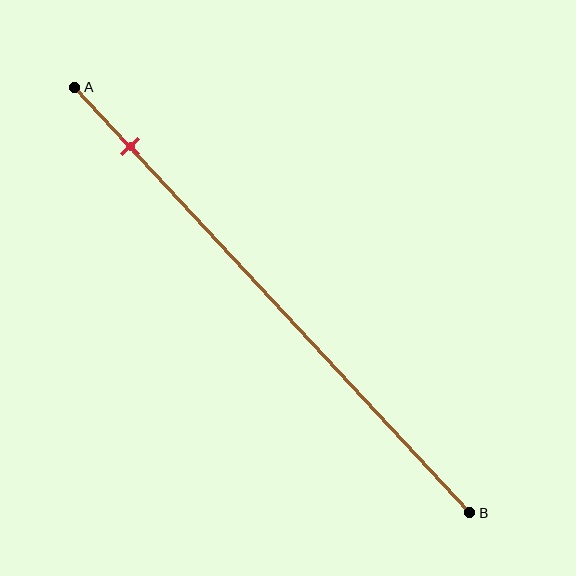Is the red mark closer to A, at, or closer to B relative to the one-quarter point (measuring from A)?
The red mark is closer to point A than the one-quarter point of segment AB.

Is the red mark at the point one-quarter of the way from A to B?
No, the mark is at about 15% from A, not at the 25% one-quarter point.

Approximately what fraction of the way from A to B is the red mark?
The red mark is approximately 15% of the way from A to B.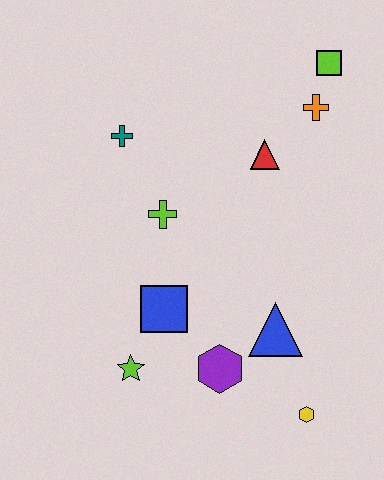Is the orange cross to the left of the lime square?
Yes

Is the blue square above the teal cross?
No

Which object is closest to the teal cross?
The lime cross is closest to the teal cross.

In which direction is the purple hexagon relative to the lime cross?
The purple hexagon is below the lime cross.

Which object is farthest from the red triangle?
The yellow hexagon is farthest from the red triangle.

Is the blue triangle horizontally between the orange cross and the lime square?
No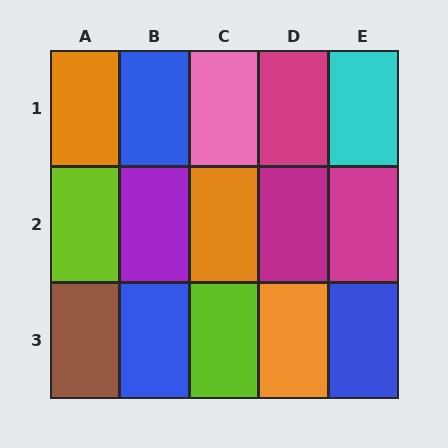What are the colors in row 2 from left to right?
Lime, purple, orange, magenta, magenta.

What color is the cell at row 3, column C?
Lime.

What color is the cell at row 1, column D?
Magenta.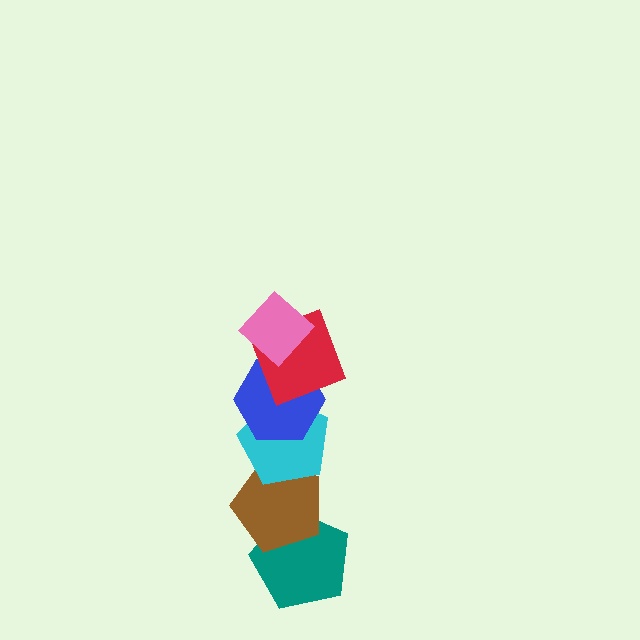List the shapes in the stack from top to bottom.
From top to bottom: the pink diamond, the red square, the blue hexagon, the cyan pentagon, the brown pentagon, the teal pentagon.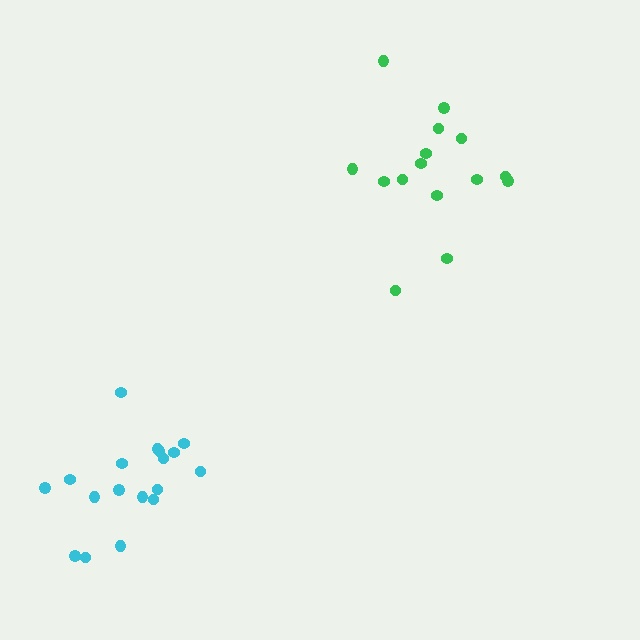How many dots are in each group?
Group 1: 15 dots, Group 2: 18 dots (33 total).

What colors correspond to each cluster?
The clusters are colored: green, cyan.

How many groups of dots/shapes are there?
There are 2 groups.